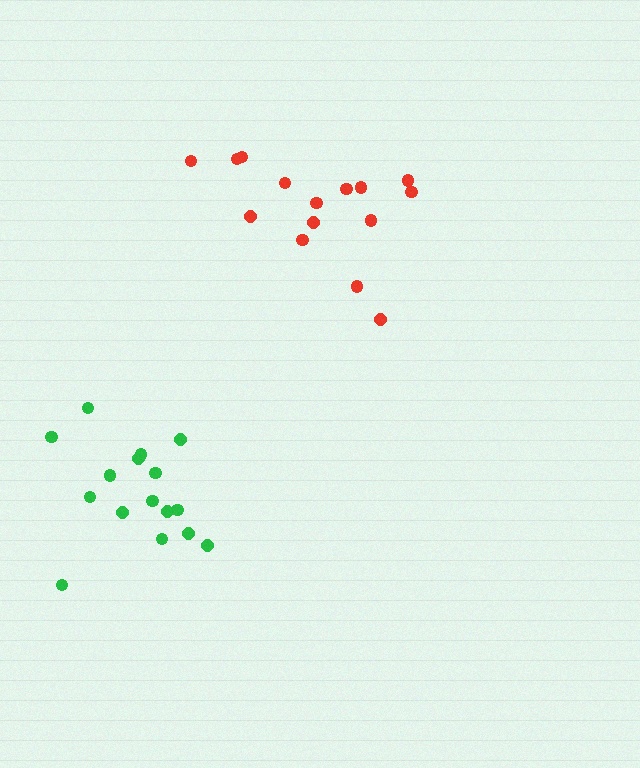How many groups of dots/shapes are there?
There are 2 groups.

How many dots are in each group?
Group 1: 16 dots, Group 2: 15 dots (31 total).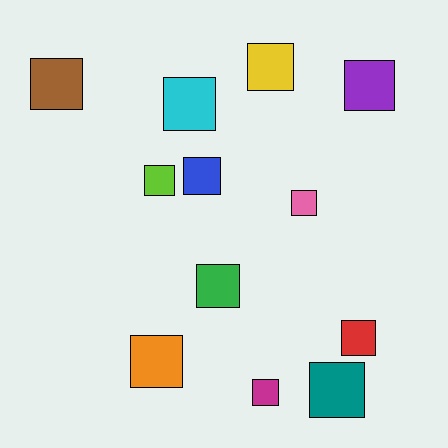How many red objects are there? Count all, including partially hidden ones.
There is 1 red object.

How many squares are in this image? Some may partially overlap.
There are 12 squares.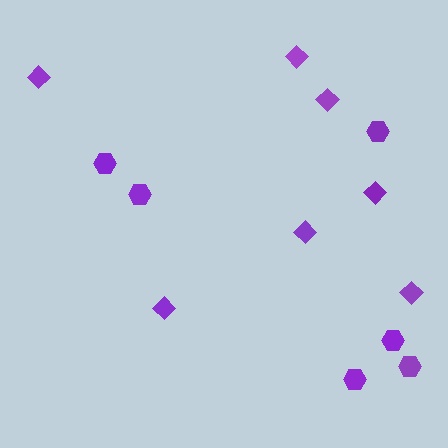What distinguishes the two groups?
There are 2 groups: one group of hexagons (6) and one group of diamonds (7).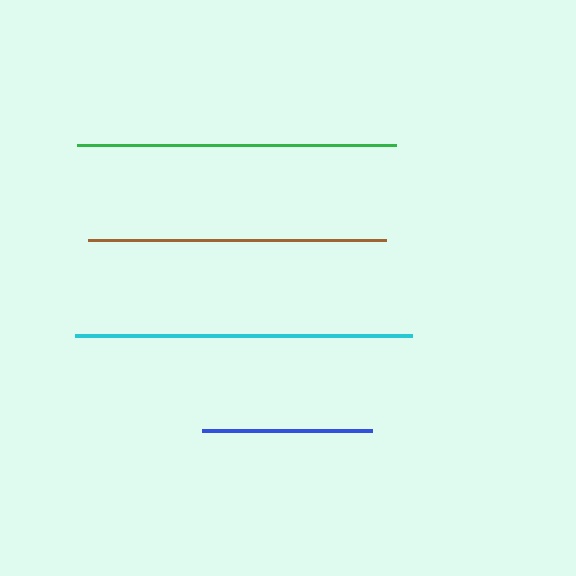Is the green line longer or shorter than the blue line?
The green line is longer than the blue line.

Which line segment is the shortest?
The blue line is the shortest at approximately 170 pixels.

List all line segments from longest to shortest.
From longest to shortest: cyan, green, brown, blue.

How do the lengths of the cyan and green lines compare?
The cyan and green lines are approximately the same length.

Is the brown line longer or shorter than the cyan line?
The cyan line is longer than the brown line.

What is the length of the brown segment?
The brown segment is approximately 298 pixels long.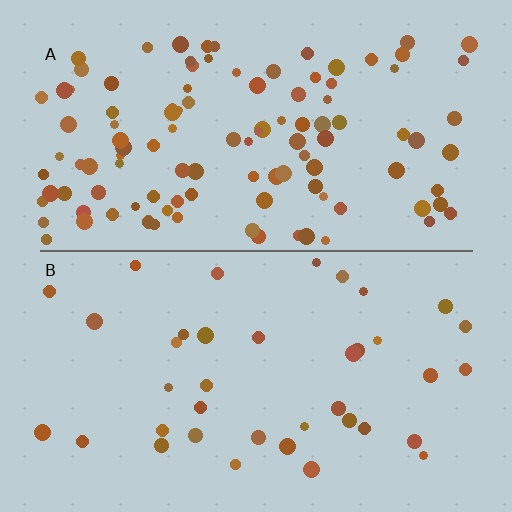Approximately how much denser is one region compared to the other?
Approximately 2.9× — region A over region B.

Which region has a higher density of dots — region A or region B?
A (the top).